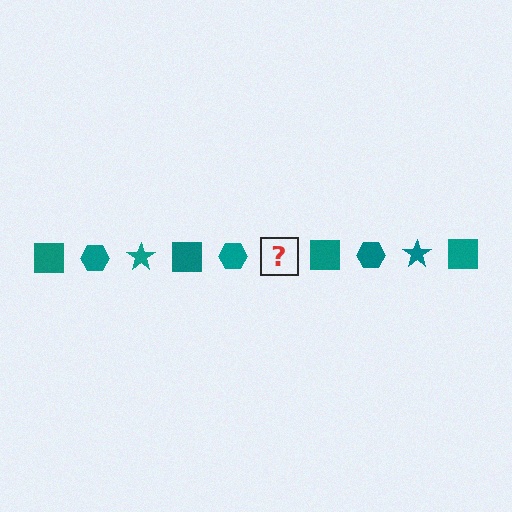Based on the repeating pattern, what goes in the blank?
The blank should be a teal star.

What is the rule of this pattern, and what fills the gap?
The rule is that the pattern cycles through square, hexagon, star shapes in teal. The gap should be filled with a teal star.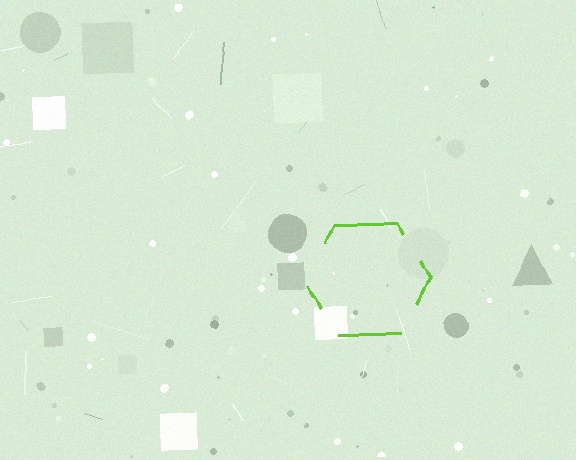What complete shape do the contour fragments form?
The contour fragments form a hexagon.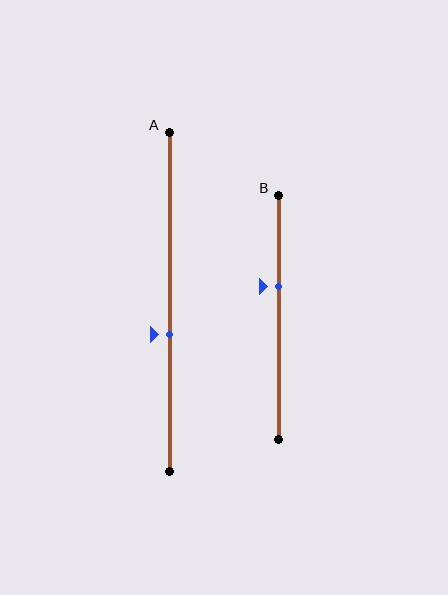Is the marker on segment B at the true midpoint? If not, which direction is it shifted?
No, the marker on segment B is shifted upward by about 12% of the segment length.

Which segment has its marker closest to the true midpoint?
Segment A has its marker closest to the true midpoint.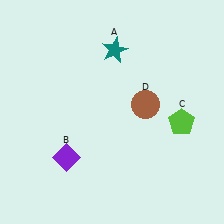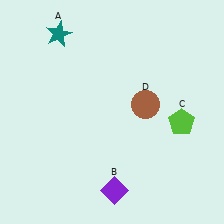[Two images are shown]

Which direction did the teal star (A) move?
The teal star (A) moved left.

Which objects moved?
The objects that moved are: the teal star (A), the purple diamond (B).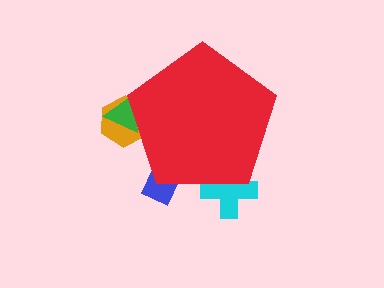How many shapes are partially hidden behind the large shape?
4 shapes are partially hidden.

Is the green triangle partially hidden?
Yes, the green triangle is partially hidden behind the red pentagon.